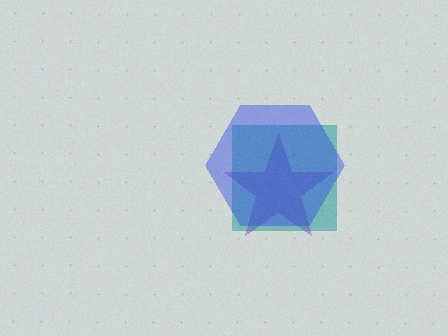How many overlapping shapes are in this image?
There are 3 overlapping shapes in the image.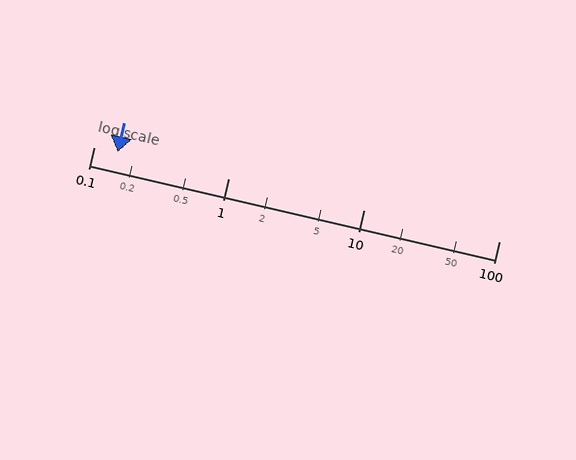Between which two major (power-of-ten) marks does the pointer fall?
The pointer is between 0.1 and 1.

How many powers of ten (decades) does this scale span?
The scale spans 3 decades, from 0.1 to 100.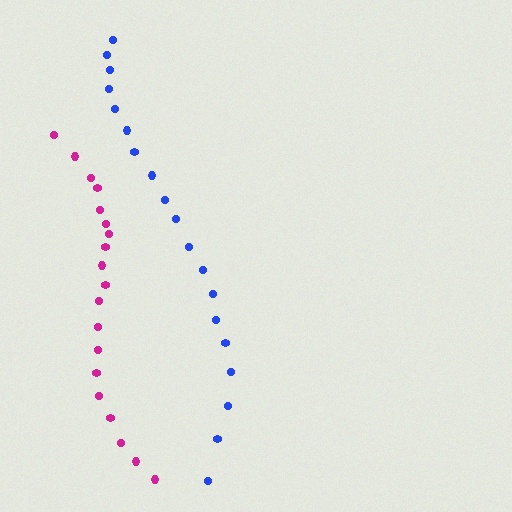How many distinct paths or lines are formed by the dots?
There are 2 distinct paths.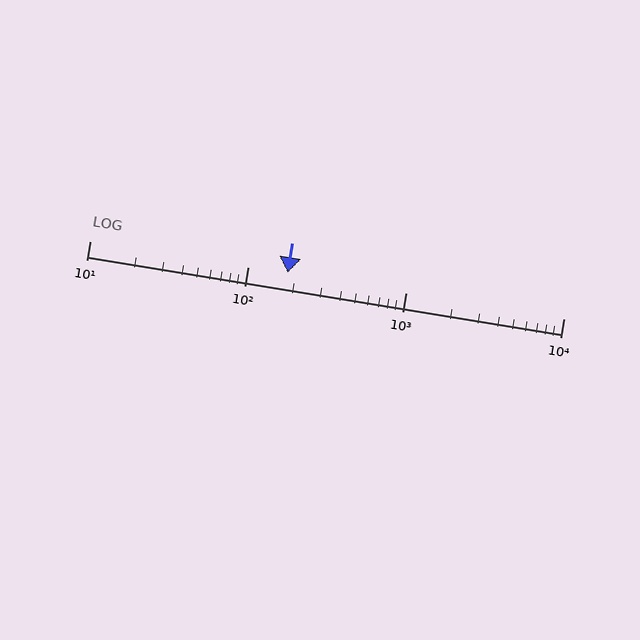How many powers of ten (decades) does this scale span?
The scale spans 3 decades, from 10 to 10000.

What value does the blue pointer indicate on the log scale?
The pointer indicates approximately 180.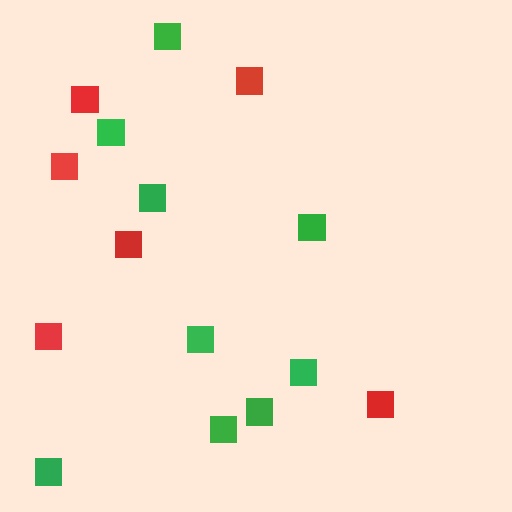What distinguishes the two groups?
There are 2 groups: one group of green squares (9) and one group of red squares (6).